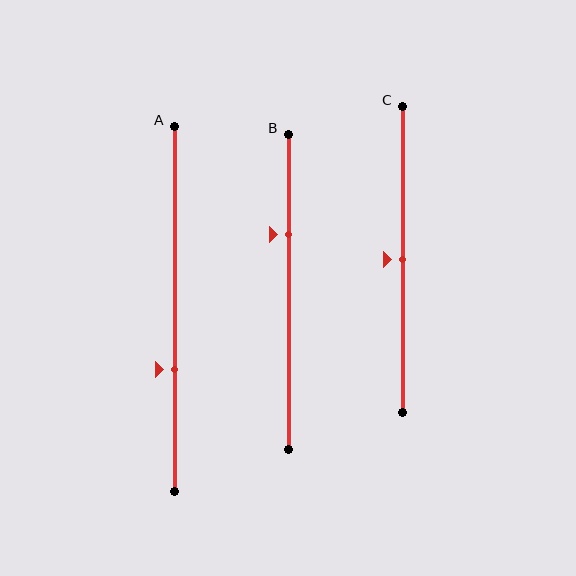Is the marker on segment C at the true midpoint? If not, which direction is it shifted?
Yes, the marker on segment C is at the true midpoint.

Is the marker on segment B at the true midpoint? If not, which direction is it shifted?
No, the marker on segment B is shifted upward by about 18% of the segment length.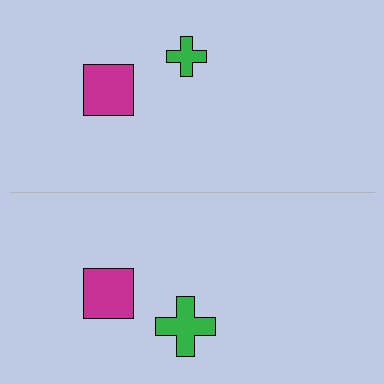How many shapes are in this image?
There are 4 shapes in this image.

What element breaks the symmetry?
The green cross on the bottom side has a different size than its mirror counterpart.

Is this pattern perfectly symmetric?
No, the pattern is not perfectly symmetric. The green cross on the bottom side has a different size than its mirror counterpart.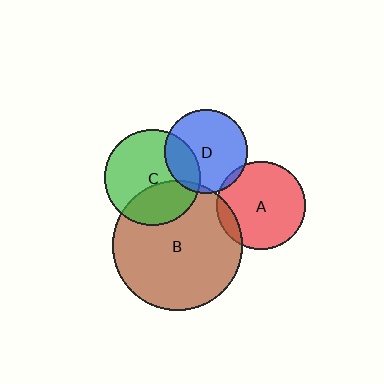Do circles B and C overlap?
Yes.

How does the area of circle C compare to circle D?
Approximately 1.3 times.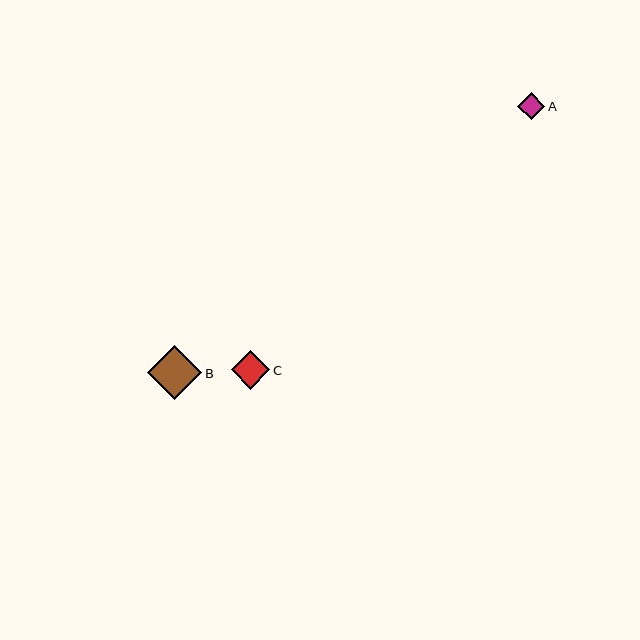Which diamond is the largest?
Diamond B is the largest with a size of approximately 54 pixels.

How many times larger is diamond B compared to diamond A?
Diamond B is approximately 2.0 times the size of diamond A.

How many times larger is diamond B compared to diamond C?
Diamond B is approximately 1.4 times the size of diamond C.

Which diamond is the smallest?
Diamond A is the smallest with a size of approximately 27 pixels.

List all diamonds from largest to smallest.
From largest to smallest: B, C, A.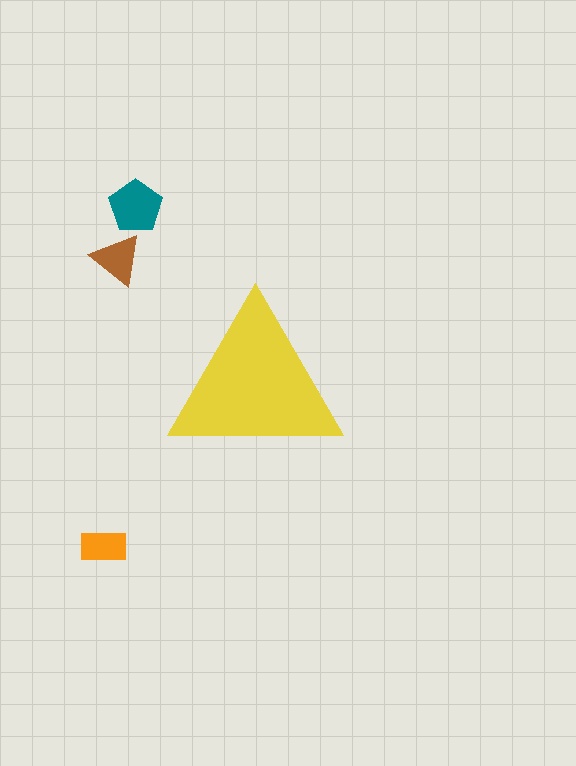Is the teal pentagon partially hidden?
No, the teal pentagon is fully visible.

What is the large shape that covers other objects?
A yellow triangle.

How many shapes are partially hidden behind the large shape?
0 shapes are partially hidden.